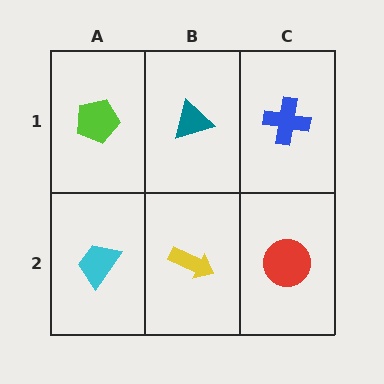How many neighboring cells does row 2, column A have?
2.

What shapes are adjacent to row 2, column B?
A teal triangle (row 1, column B), a cyan trapezoid (row 2, column A), a red circle (row 2, column C).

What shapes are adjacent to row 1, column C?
A red circle (row 2, column C), a teal triangle (row 1, column B).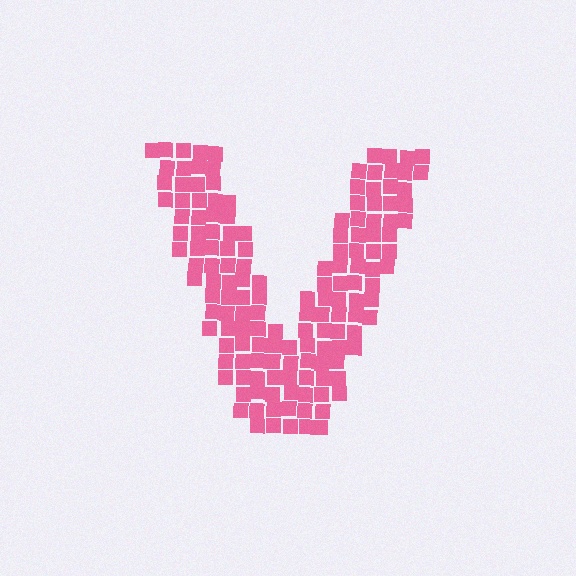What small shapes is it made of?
It is made of small squares.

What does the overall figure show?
The overall figure shows the letter V.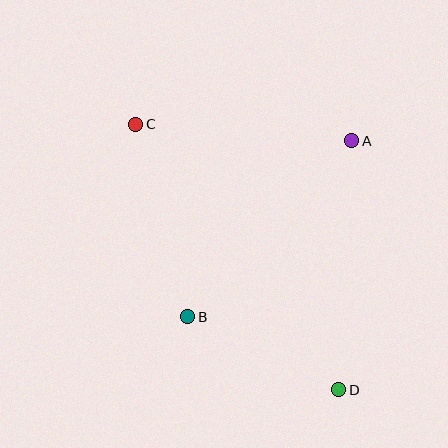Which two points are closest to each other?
Points B and D are closest to each other.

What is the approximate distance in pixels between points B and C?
The distance between B and C is approximately 200 pixels.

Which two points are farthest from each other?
Points C and D are farthest from each other.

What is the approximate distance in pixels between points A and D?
The distance between A and D is approximately 250 pixels.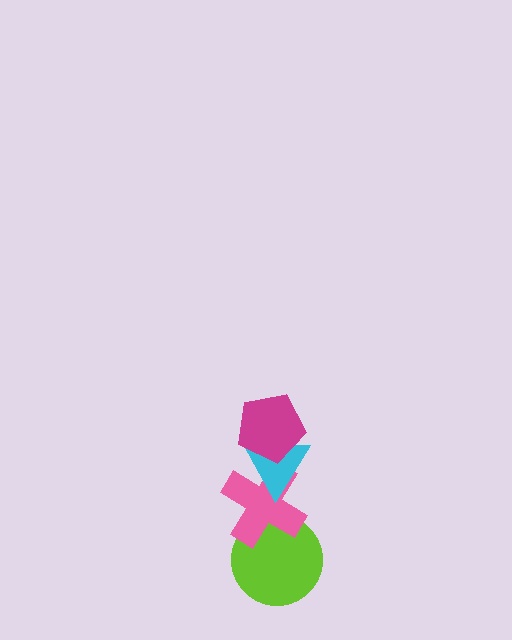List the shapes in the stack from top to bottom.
From top to bottom: the magenta pentagon, the cyan triangle, the pink cross, the lime circle.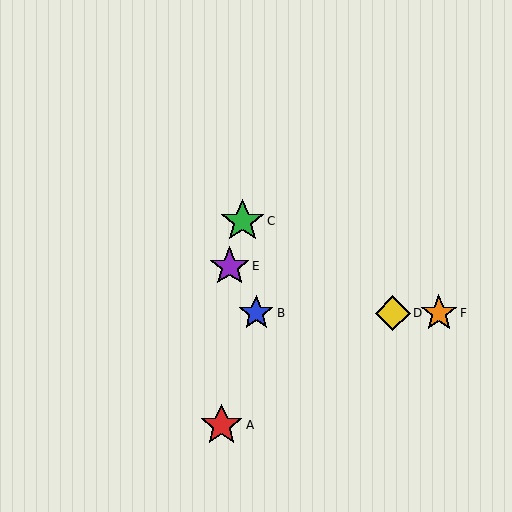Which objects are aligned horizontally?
Objects B, D, F are aligned horizontally.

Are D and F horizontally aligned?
Yes, both are at y≈313.